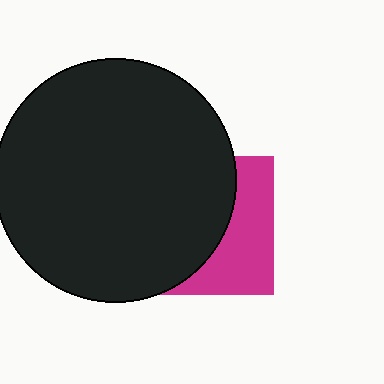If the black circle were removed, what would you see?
You would see the complete magenta square.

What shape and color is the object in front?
The object in front is a black circle.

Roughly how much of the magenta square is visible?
A small part of it is visible (roughly 39%).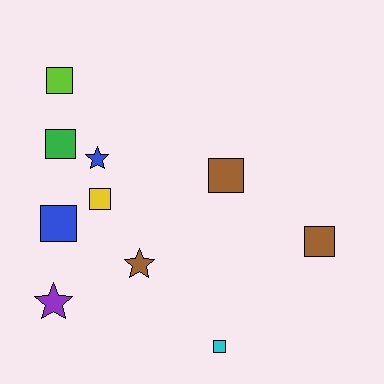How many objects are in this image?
There are 10 objects.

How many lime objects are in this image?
There is 1 lime object.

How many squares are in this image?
There are 7 squares.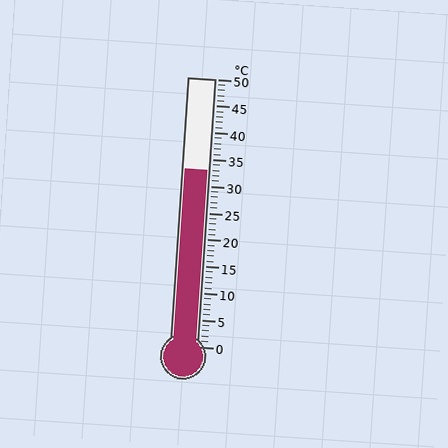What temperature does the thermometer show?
The thermometer shows approximately 33°C.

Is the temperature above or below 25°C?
The temperature is above 25°C.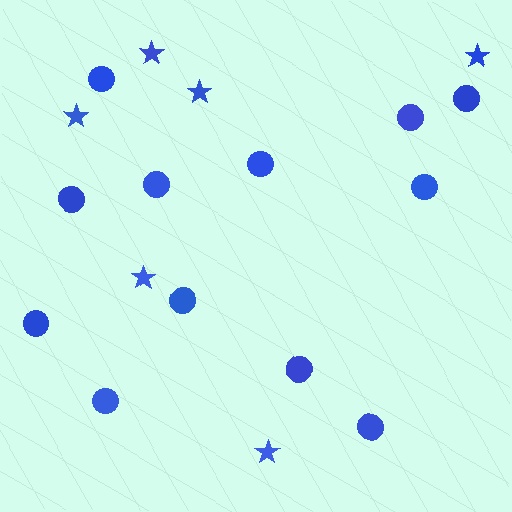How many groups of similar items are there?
There are 2 groups: one group of circles (12) and one group of stars (6).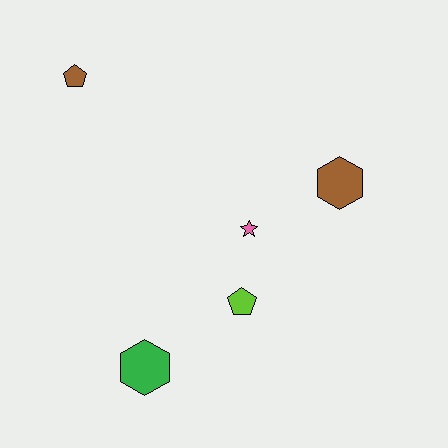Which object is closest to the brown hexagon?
The pink star is closest to the brown hexagon.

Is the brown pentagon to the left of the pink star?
Yes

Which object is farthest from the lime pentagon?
The brown pentagon is farthest from the lime pentagon.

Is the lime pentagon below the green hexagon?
No